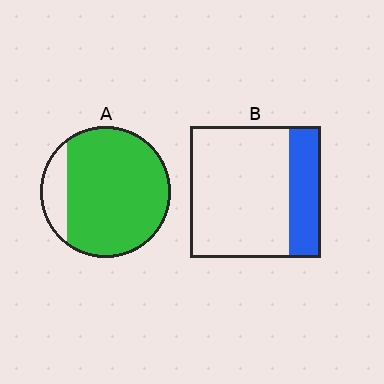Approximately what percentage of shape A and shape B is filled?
A is approximately 85% and B is approximately 25%.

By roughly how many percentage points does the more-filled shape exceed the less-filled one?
By roughly 60 percentage points (A over B).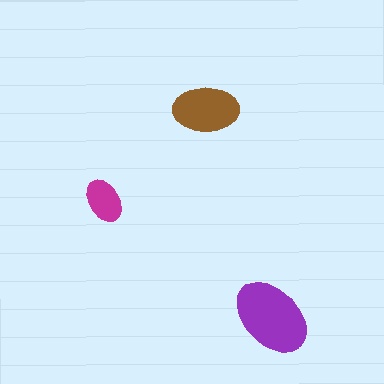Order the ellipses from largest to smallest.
the purple one, the brown one, the magenta one.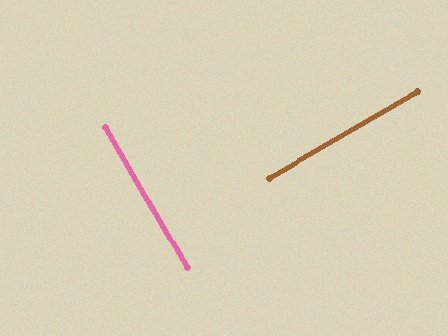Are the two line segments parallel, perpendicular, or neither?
Perpendicular — they meet at approximately 90°.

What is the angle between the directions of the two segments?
Approximately 90 degrees.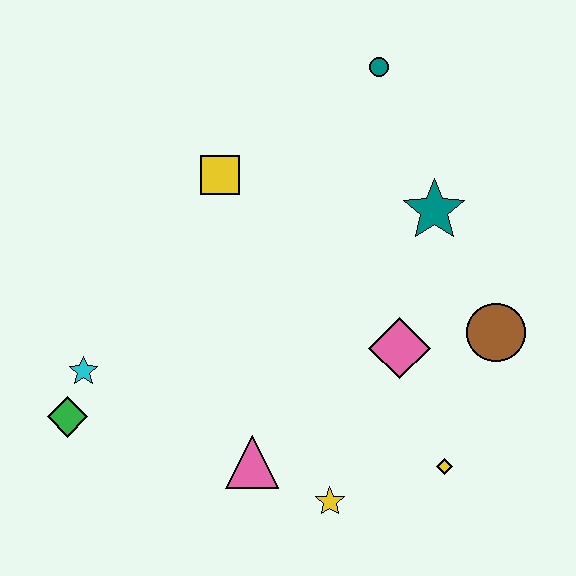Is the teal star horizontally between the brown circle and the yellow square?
Yes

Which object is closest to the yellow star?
The pink triangle is closest to the yellow star.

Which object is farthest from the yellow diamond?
The teal circle is farthest from the yellow diamond.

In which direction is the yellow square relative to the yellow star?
The yellow square is above the yellow star.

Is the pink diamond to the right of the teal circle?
Yes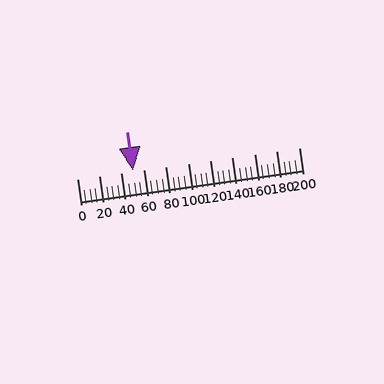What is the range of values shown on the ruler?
The ruler shows values from 0 to 200.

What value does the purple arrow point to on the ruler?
The purple arrow points to approximately 50.